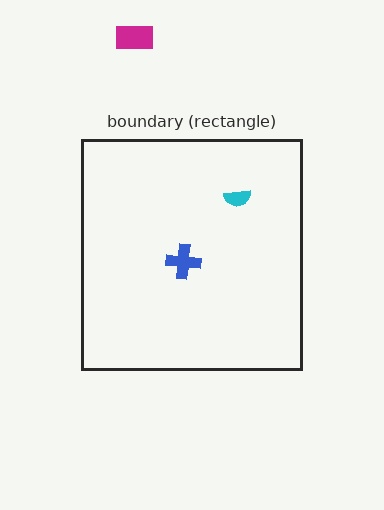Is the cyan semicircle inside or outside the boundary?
Inside.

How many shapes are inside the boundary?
2 inside, 1 outside.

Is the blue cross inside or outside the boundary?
Inside.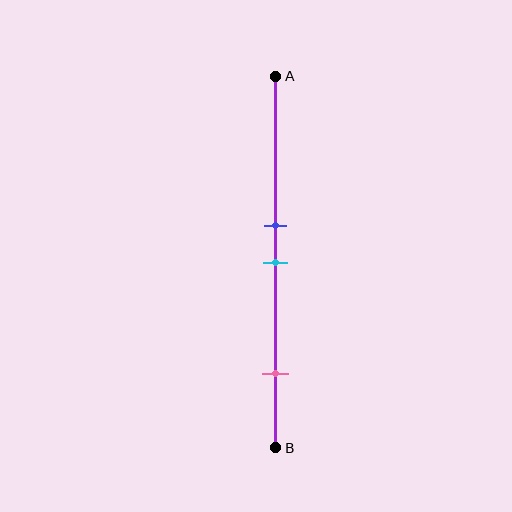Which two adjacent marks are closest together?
The blue and cyan marks are the closest adjacent pair.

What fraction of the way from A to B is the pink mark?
The pink mark is approximately 80% (0.8) of the way from A to B.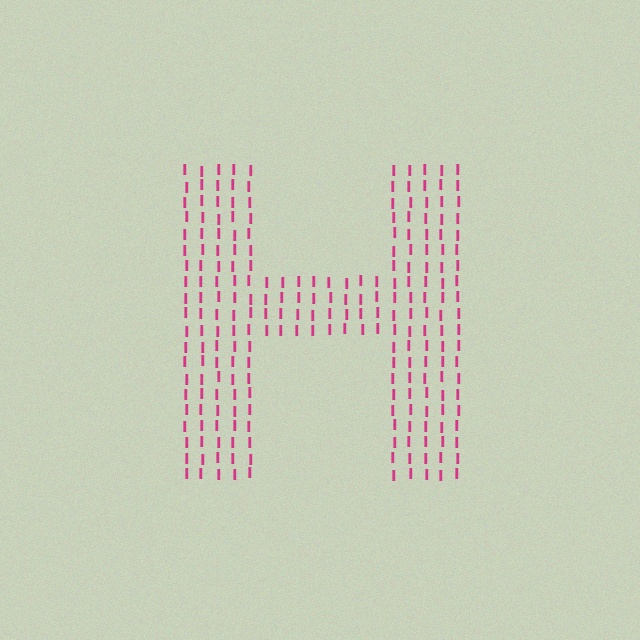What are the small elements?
The small elements are letter I's.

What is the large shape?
The large shape is the letter H.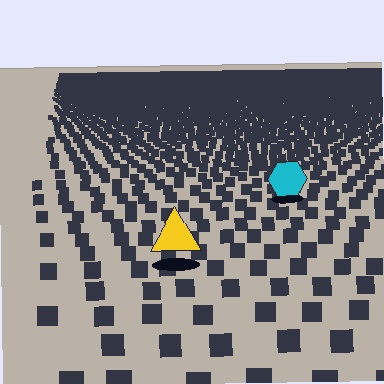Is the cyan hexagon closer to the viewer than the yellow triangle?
No. The yellow triangle is closer — you can tell from the texture gradient: the ground texture is coarser near it.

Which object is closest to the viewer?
The yellow triangle is closest. The texture marks near it are larger and more spread out.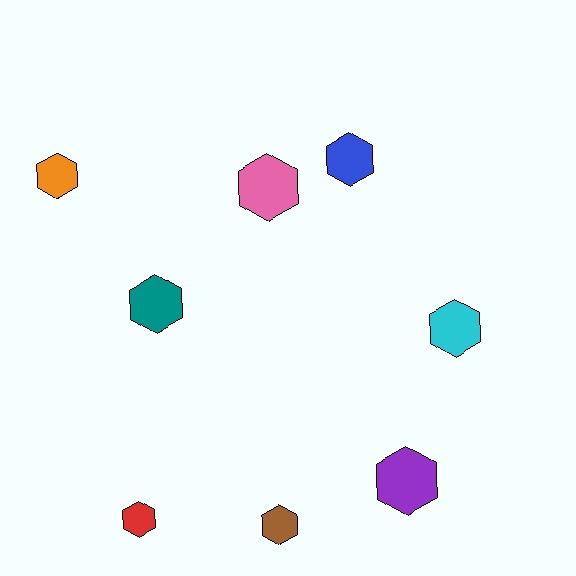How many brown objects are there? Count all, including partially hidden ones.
There is 1 brown object.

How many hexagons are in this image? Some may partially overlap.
There are 8 hexagons.